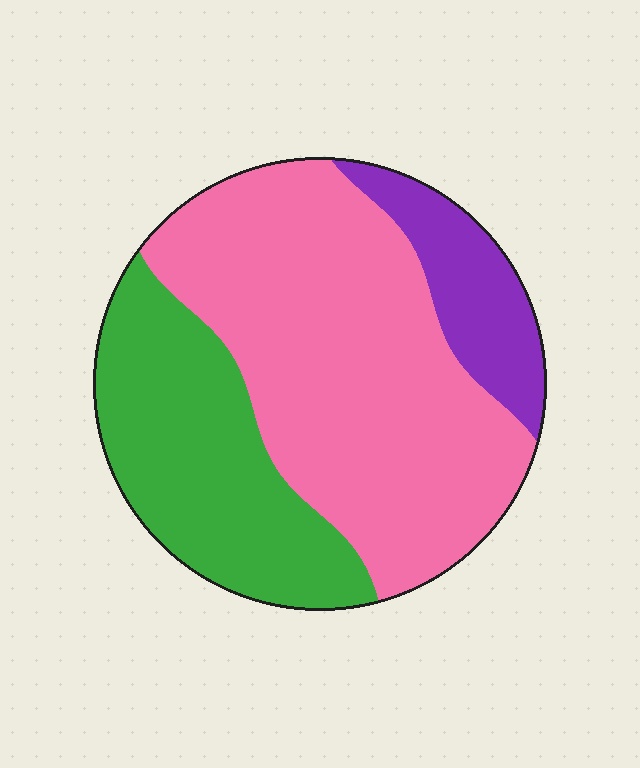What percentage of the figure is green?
Green covers 31% of the figure.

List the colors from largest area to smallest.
From largest to smallest: pink, green, purple.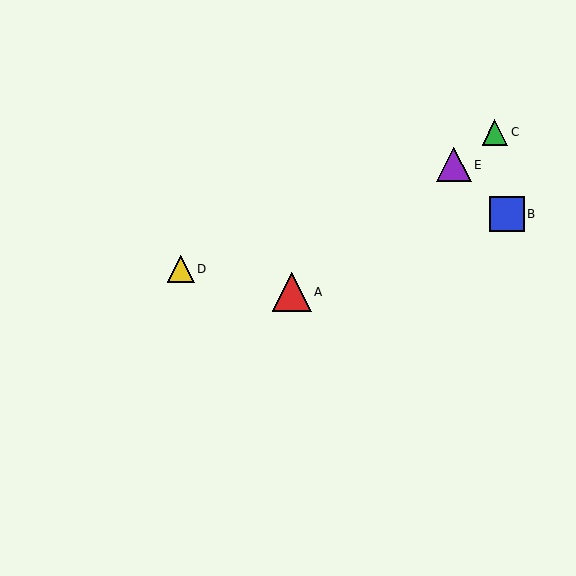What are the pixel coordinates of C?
Object C is at (495, 132).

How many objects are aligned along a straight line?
3 objects (A, C, E) are aligned along a straight line.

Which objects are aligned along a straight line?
Objects A, C, E are aligned along a straight line.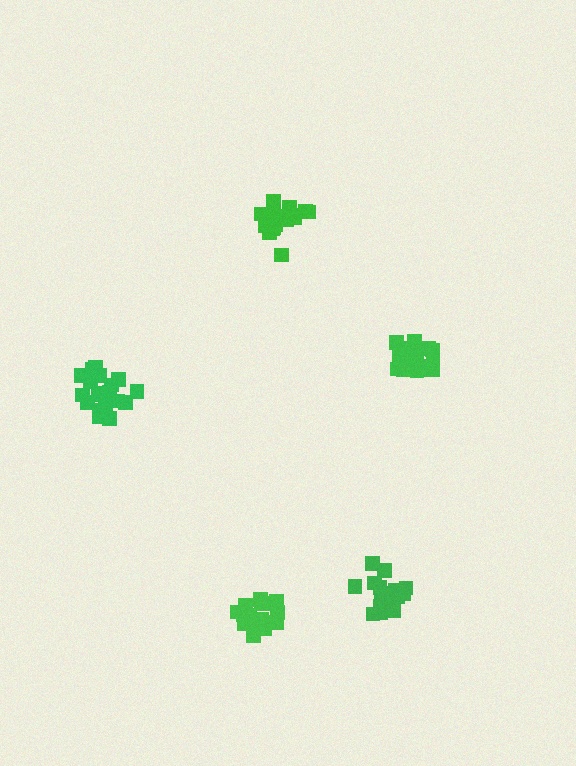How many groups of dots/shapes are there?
There are 5 groups.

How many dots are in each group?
Group 1: 21 dots, Group 2: 16 dots, Group 3: 20 dots, Group 4: 19 dots, Group 5: 18 dots (94 total).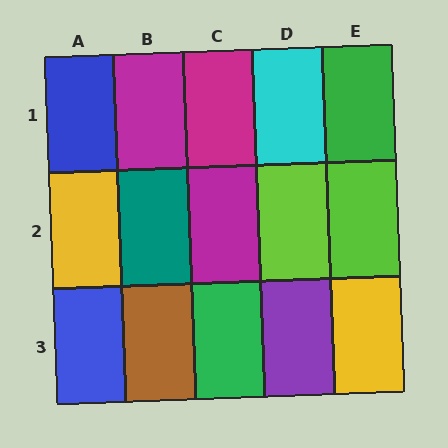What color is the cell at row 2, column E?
Lime.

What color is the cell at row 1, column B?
Magenta.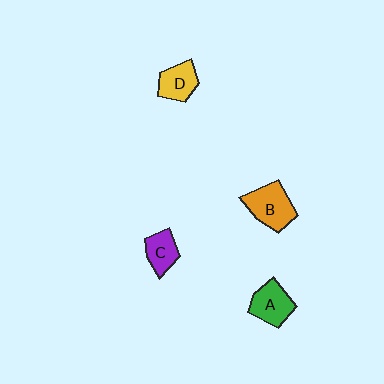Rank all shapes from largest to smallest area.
From largest to smallest: B (orange), A (green), D (yellow), C (purple).